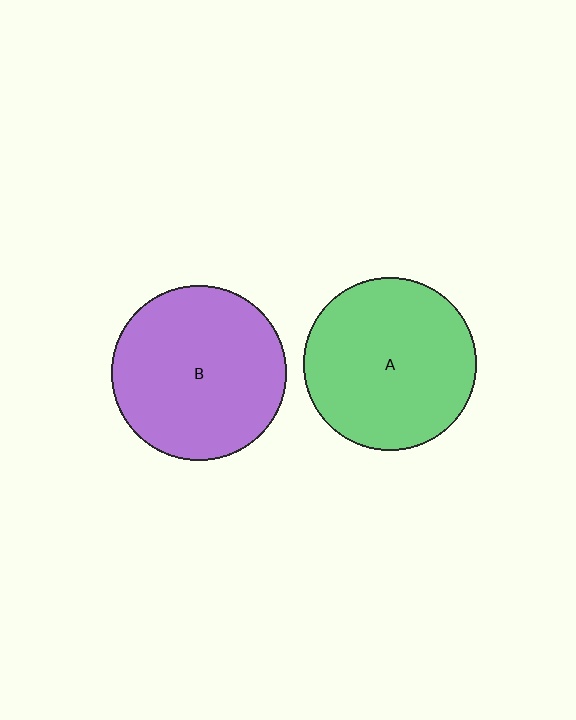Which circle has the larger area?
Circle B (purple).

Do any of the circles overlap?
No, none of the circles overlap.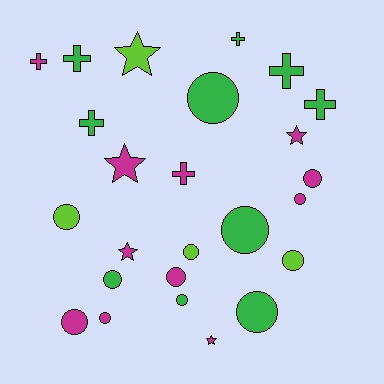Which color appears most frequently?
Magenta, with 11 objects.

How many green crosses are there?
There are 5 green crosses.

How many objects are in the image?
There are 25 objects.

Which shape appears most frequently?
Circle, with 13 objects.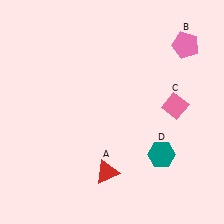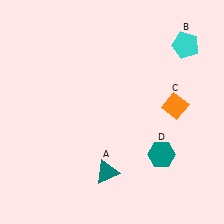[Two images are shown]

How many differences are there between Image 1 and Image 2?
There are 3 differences between the two images.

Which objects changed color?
A changed from red to teal. B changed from pink to cyan. C changed from pink to orange.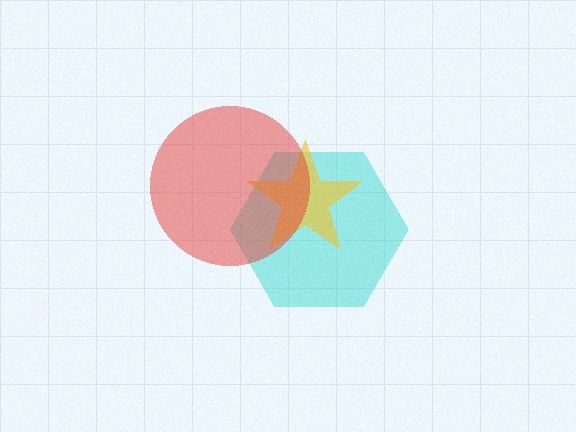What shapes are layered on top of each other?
The layered shapes are: a cyan hexagon, a yellow star, a red circle.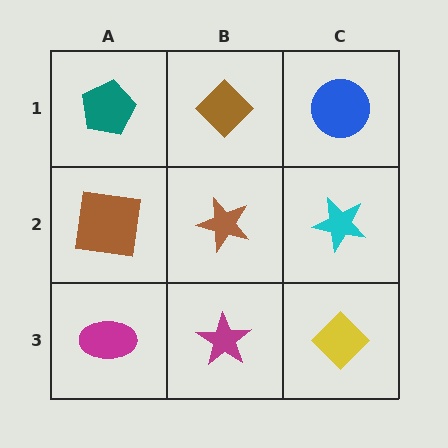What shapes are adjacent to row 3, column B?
A brown star (row 2, column B), a magenta ellipse (row 3, column A), a yellow diamond (row 3, column C).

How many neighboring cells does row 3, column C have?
2.